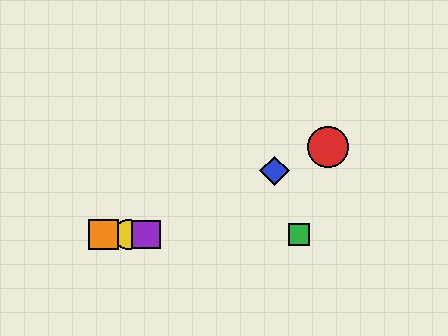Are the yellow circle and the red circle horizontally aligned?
No, the yellow circle is at y≈234 and the red circle is at y≈147.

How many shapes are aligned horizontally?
4 shapes (the green square, the yellow circle, the purple square, the orange square) are aligned horizontally.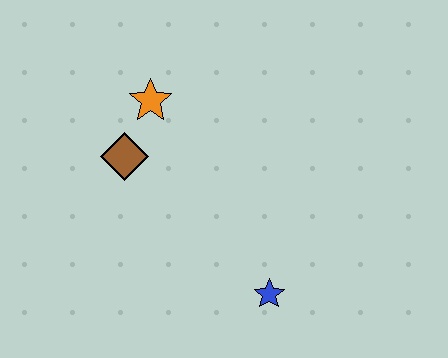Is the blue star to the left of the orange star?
No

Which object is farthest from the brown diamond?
The blue star is farthest from the brown diamond.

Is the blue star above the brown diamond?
No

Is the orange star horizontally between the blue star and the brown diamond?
Yes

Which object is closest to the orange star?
The brown diamond is closest to the orange star.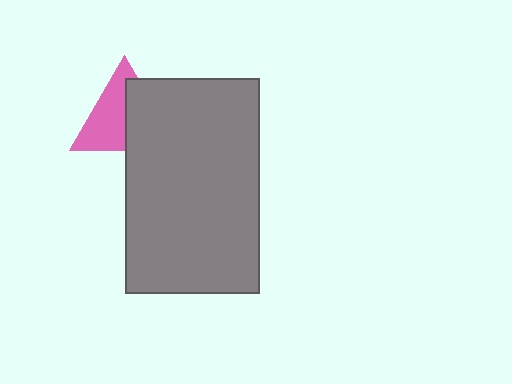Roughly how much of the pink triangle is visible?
About half of it is visible (roughly 54%).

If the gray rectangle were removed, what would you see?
You would see the complete pink triangle.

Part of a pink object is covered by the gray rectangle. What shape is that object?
It is a triangle.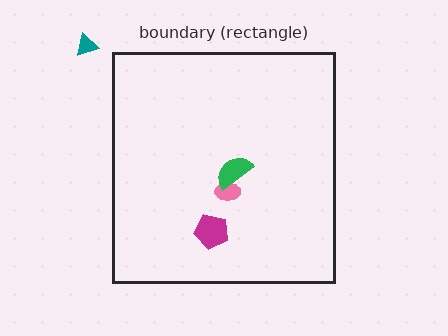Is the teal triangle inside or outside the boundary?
Outside.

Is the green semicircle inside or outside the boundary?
Inside.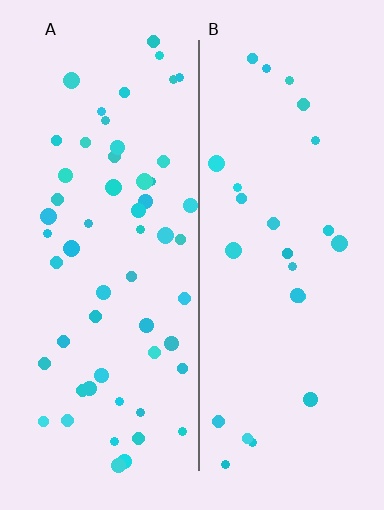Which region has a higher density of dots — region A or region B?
A (the left).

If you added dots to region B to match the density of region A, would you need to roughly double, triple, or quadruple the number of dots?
Approximately double.